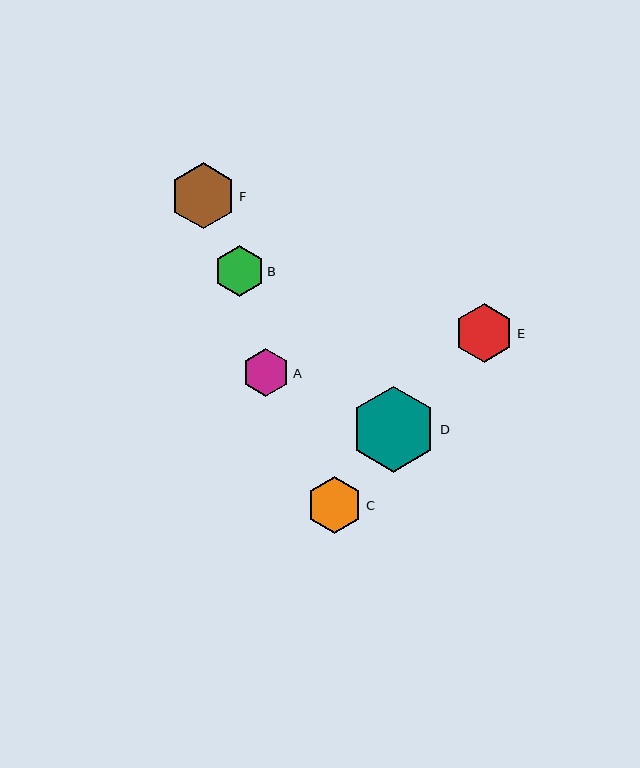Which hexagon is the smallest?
Hexagon A is the smallest with a size of approximately 48 pixels.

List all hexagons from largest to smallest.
From largest to smallest: D, F, E, C, B, A.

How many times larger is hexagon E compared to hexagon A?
Hexagon E is approximately 1.2 times the size of hexagon A.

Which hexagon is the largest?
Hexagon D is the largest with a size of approximately 86 pixels.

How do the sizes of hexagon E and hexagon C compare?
Hexagon E and hexagon C are approximately the same size.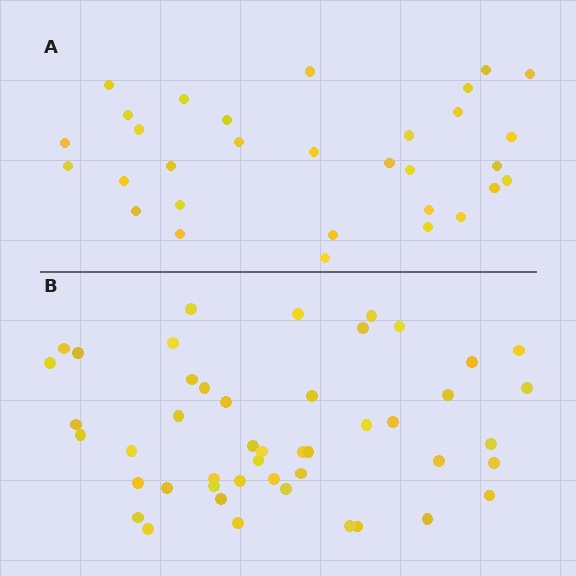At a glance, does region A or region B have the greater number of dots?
Region B (the bottom region) has more dots.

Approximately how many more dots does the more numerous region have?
Region B has approximately 15 more dots than region A.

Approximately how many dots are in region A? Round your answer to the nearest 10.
About 30 dots. (The exact count is 31, which rounds to 30.)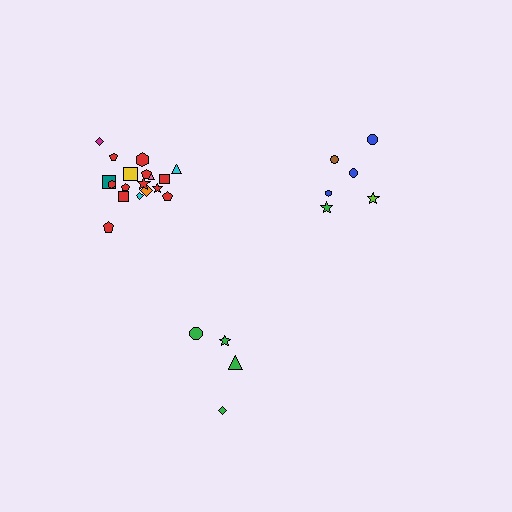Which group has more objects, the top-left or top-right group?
The top-left group.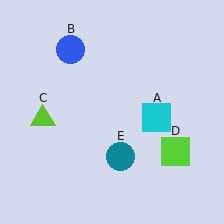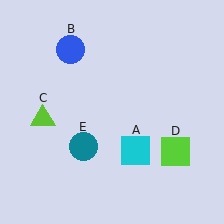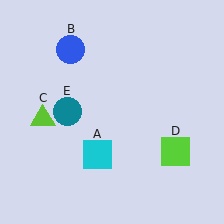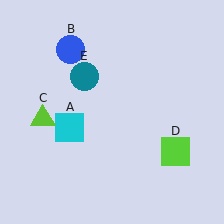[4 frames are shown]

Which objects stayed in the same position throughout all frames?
Blue circle (object B) and lime triangle (object C) and lime square (object D) remained stationary.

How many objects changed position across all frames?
2 objects changed position: cyan square (object A), teal circle (object E).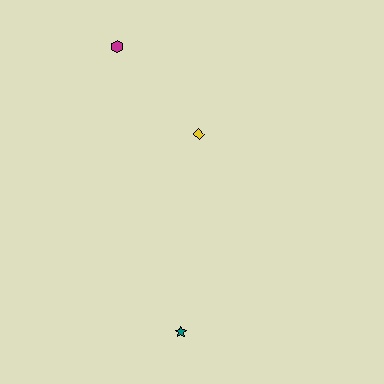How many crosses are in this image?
There are no crosses.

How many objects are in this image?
There are 3 objects.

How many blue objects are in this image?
There are no blue objects.